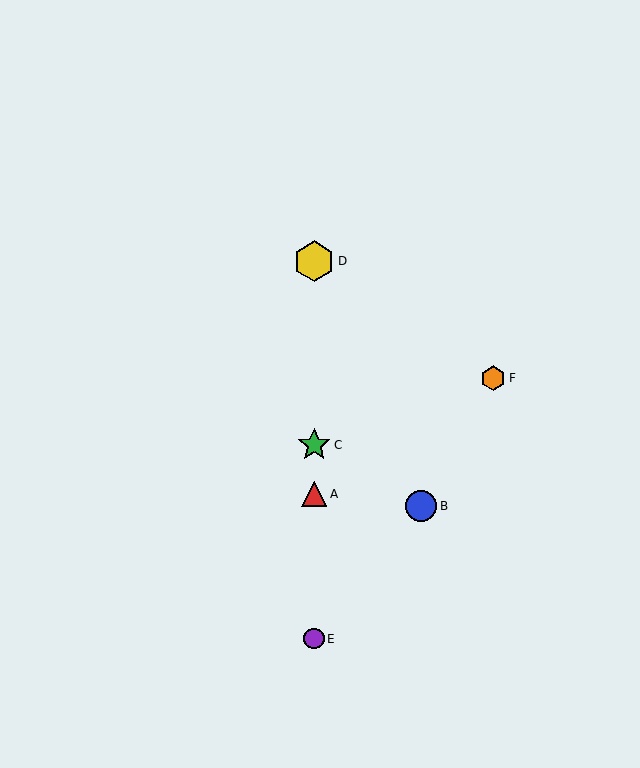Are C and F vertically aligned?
No, C is at x≈314 and F is at x≈493.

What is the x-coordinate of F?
Object F is at x≈493.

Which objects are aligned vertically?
Objects A, C, D, E are aligned vertically.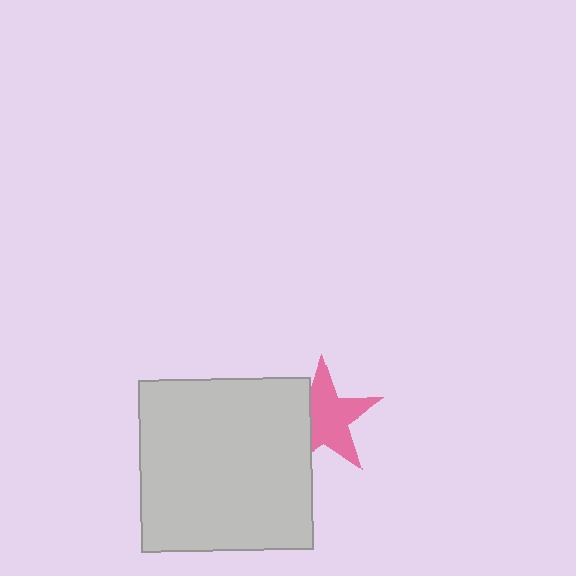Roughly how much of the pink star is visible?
Most of it is visible (roughly 68%).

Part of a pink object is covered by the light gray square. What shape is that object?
It is a star.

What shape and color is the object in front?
The object in front is a light gray square.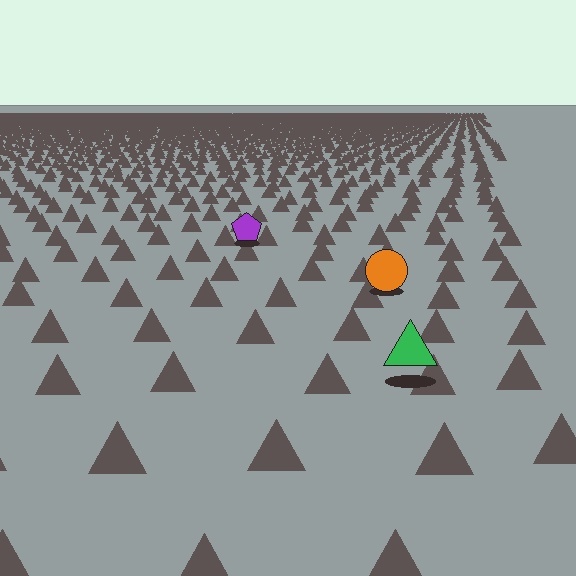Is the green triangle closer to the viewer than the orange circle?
Yes. The green triangle is closer — you can tell from the texture gradient: the ground texture is coarser near it.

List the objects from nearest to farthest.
From nearest to farthest: the green triangle, the orange circle, the purple pentagon.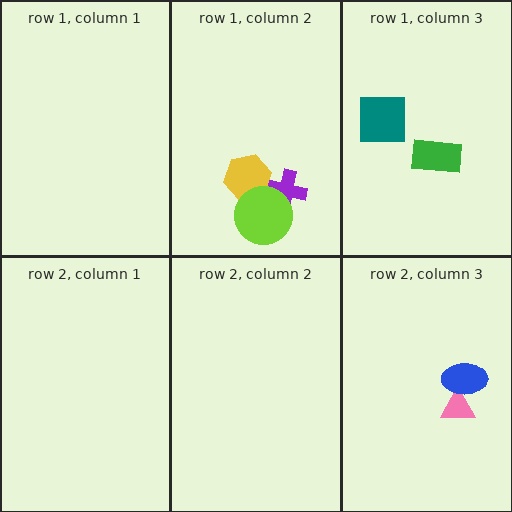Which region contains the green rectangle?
The row 1, column 3 region.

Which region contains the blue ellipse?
The row 2, column 3 region.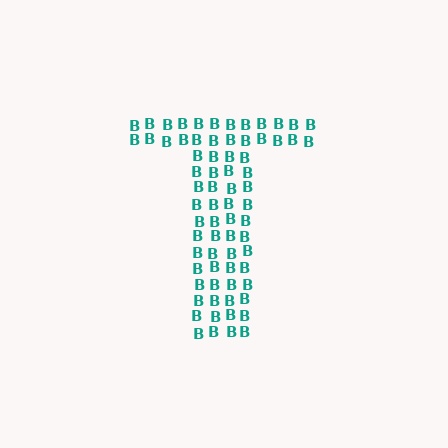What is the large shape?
The large shape is the letter T.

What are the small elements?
The small elements are letter B's.